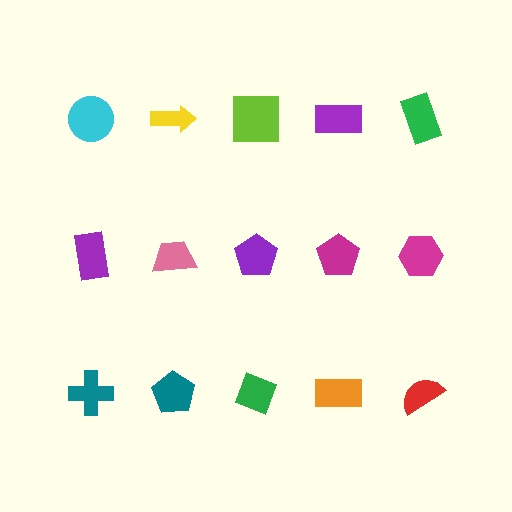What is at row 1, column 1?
A cyan circle.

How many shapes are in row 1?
5 shapes.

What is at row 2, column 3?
A purple pentagon.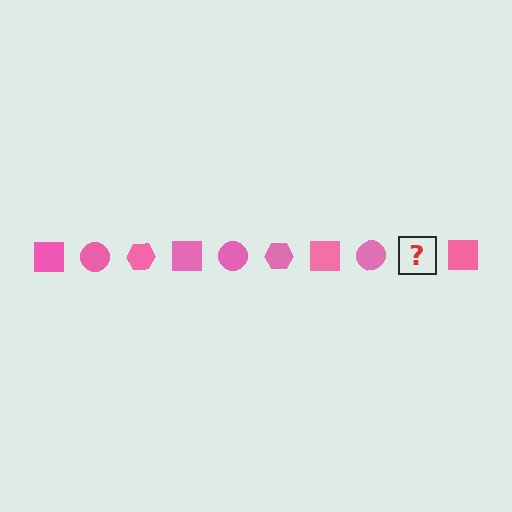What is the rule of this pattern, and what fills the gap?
The rule is that the pattern cycles through square, circle, hexagon shapes in pink. The gap should be filled with a pink hexagon.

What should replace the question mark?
The question mark should be replaced with a pink hexagon.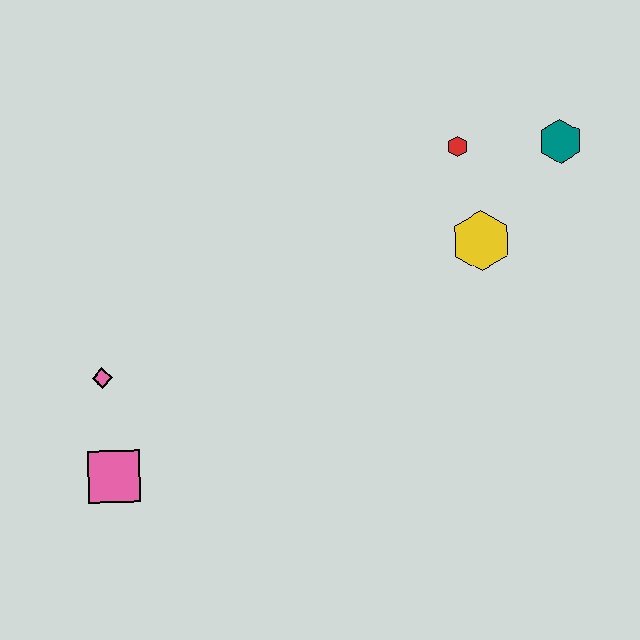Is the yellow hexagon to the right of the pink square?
Yes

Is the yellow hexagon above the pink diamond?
Yes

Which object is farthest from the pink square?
The teal hexagon is farthest from the pink square.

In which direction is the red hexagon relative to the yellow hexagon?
The red hexagon is above the yellow hexagon.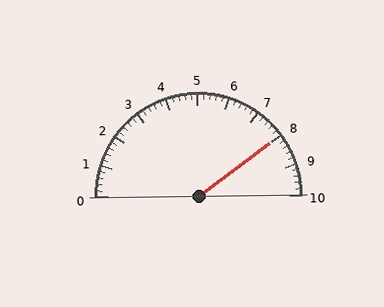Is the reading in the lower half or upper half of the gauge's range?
The reading is in the upper half of the range (0 to 10).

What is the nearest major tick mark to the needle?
The nearest major tick mark is 8.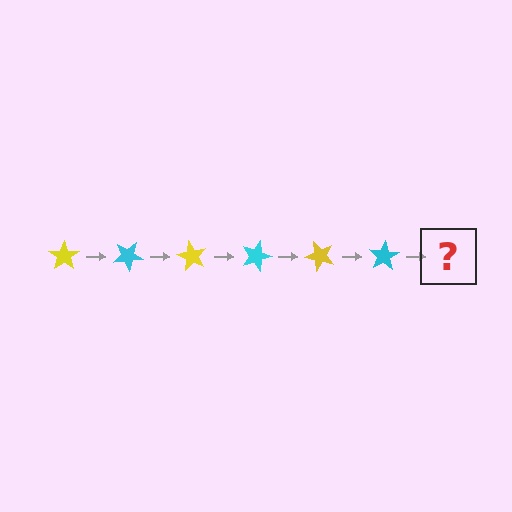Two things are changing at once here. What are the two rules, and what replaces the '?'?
The two rules are that it rotates 30 degrees each step and the color cycles through yellow and cyan. The '?' should be a yellow star, rotated 180 degrees from the start.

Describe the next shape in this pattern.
It should be a yellow star, rotated 180 degrees from the start.